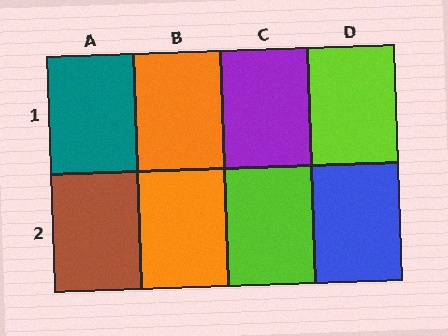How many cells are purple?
1 cell is purple.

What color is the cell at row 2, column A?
Brown.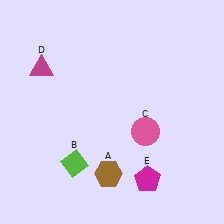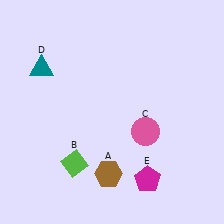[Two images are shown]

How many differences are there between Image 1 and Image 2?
There is 1 difference between the two images.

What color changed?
The triangle (D) changed from magenta in Image 1 to teal in Image 2.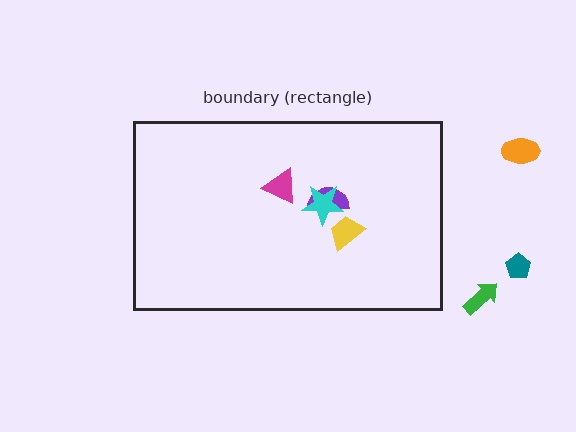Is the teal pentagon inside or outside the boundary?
Outside.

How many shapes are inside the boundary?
4 inside, 3 outside.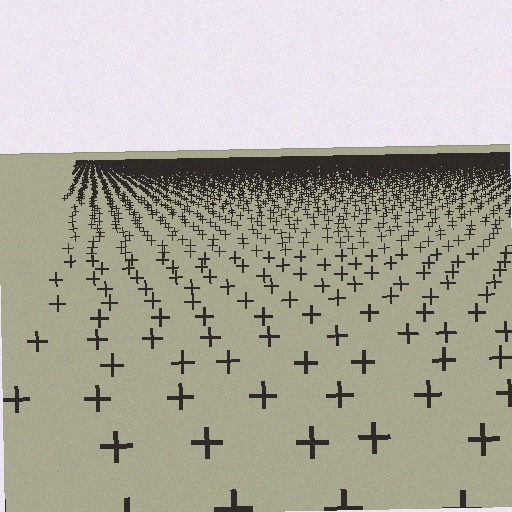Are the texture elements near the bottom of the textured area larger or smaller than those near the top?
Larger. Near the bottom, elements are closer to the viewer and appear at a bigger on-screen size.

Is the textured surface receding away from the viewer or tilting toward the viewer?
The surface is receding away from the viewer. Texture elements get smaller and denser toward the top.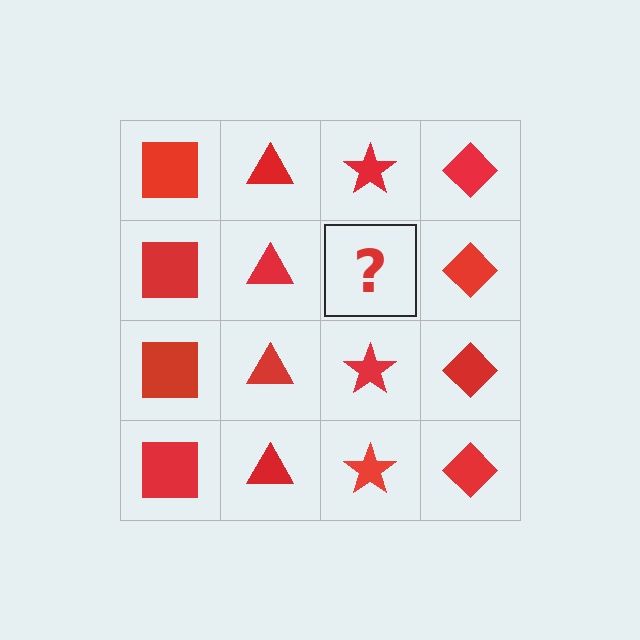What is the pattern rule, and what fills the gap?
The rule is that each column has a consistent shape. The gap should be filled with a red star.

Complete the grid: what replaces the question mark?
The question mark should be replaced with a red star.